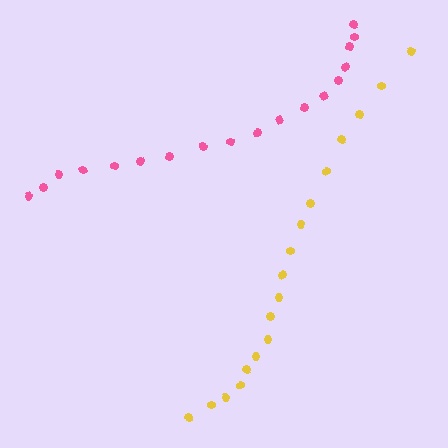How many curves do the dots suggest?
There are 2 distinct paths.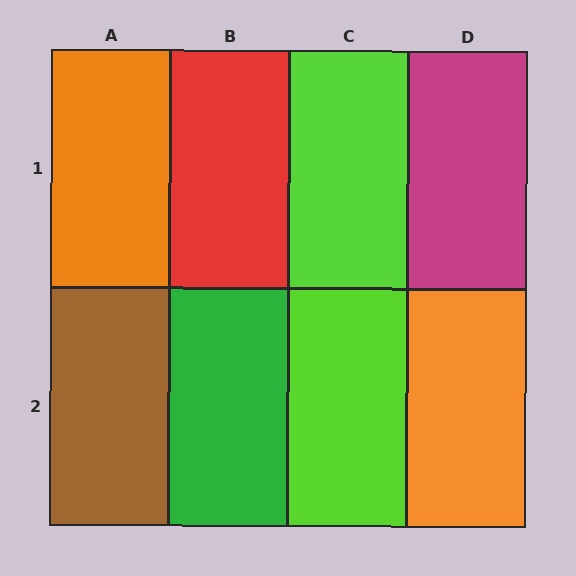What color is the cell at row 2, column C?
Lime.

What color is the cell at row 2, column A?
Brown.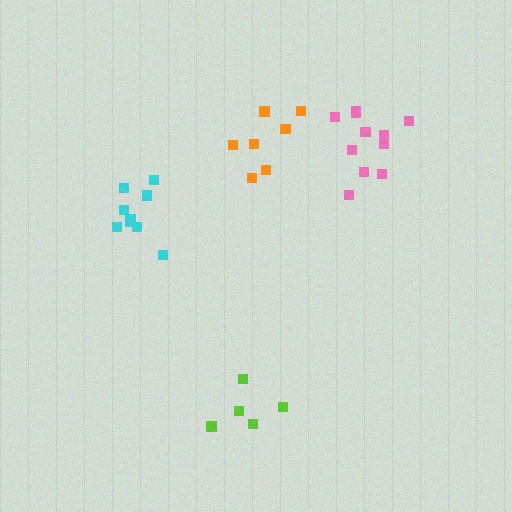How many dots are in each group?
Group 1: 9 dots, Group 2: 7 dots, Group 3: 5 dots, Group 4: 11 dots (32 total).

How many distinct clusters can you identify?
There are 4 distinct clusters.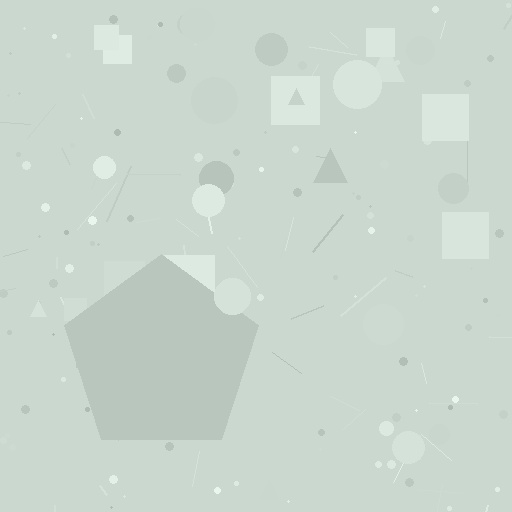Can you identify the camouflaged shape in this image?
The camouflaged shape is a pentagon.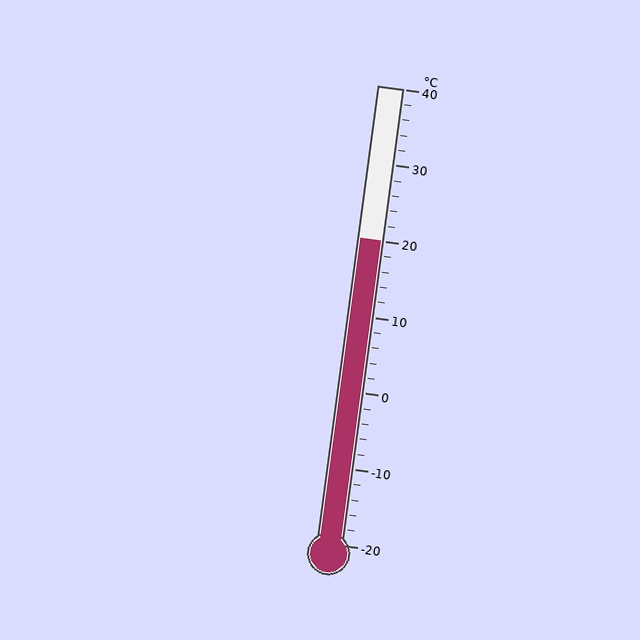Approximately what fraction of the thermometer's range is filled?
The thermometer is filled to approximately 65% of its range.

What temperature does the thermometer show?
The thermometer shows approximately 20°C.